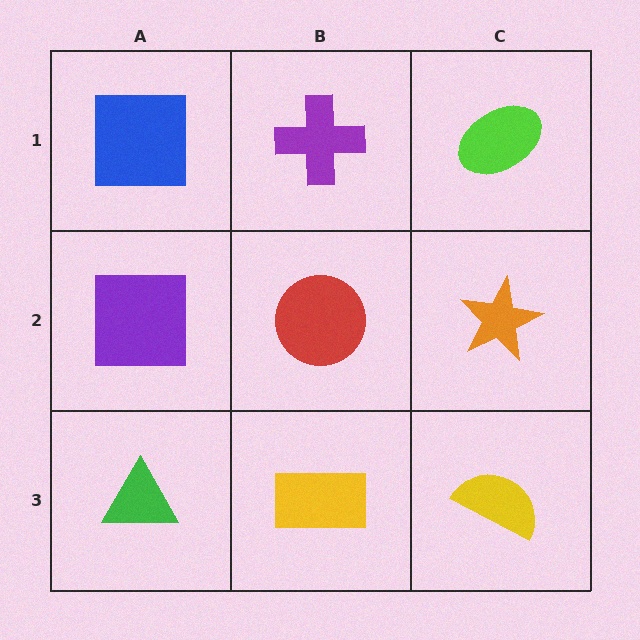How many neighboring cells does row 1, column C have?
2.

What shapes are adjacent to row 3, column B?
A red circle (row 2, column B), a green triangle (row 3, column A), a yellow semicircle (row 3, column C).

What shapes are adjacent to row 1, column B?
A red circle (row 2, column B), a blue square (row 1, column A), a lime ellipse (row 1, column C).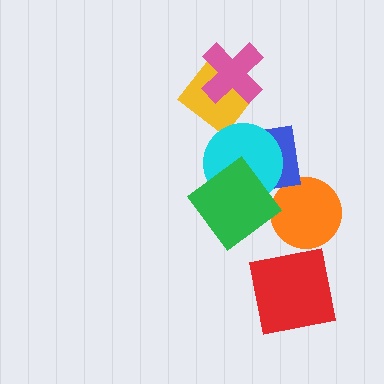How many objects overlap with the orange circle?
2 objects overlap with the orange circle.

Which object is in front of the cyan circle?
The green diamond is in front of the cyan circle.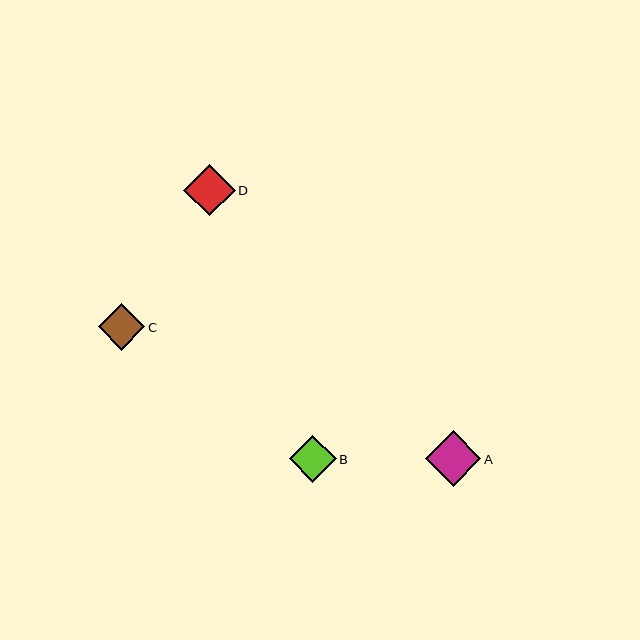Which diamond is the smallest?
Diamond C is the smallest with a size of approximately 47 pixels.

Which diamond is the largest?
Diamond A is the largest with a size of approximately 55 pixels.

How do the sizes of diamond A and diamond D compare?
Diamond A and diamond D are approximately the same size.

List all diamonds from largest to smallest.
From largest to smallest: A, D, B, C.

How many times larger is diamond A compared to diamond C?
Diamond A is approximately 1.2 times the size of diamond C.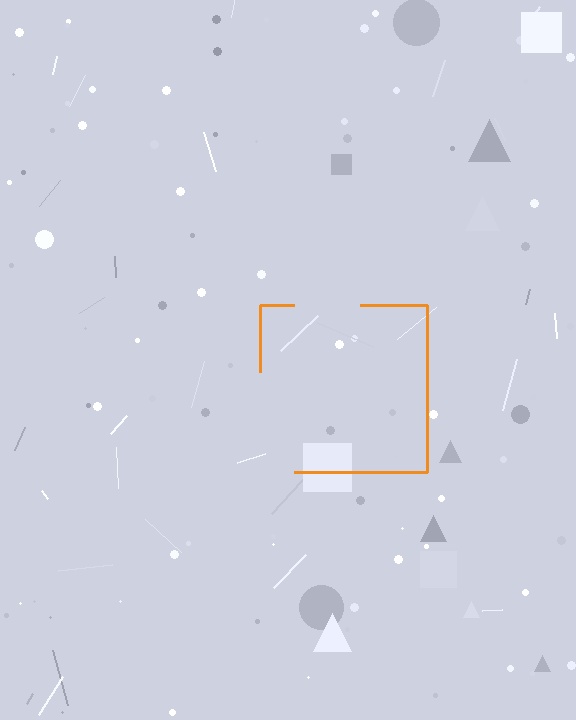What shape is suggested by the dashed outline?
The dashed outline suggests a square.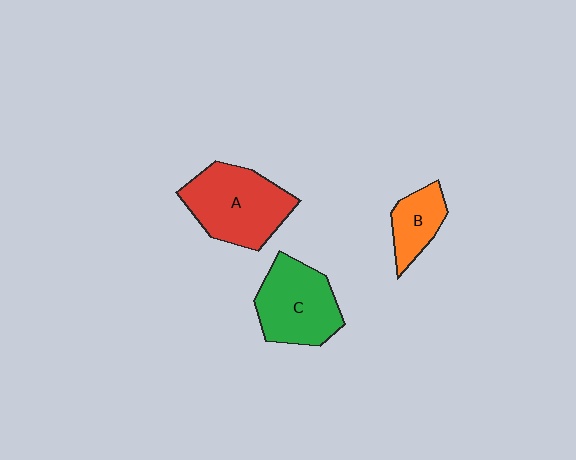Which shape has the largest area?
Shape A (red).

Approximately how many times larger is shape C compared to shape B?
Approximately 1.8 times.